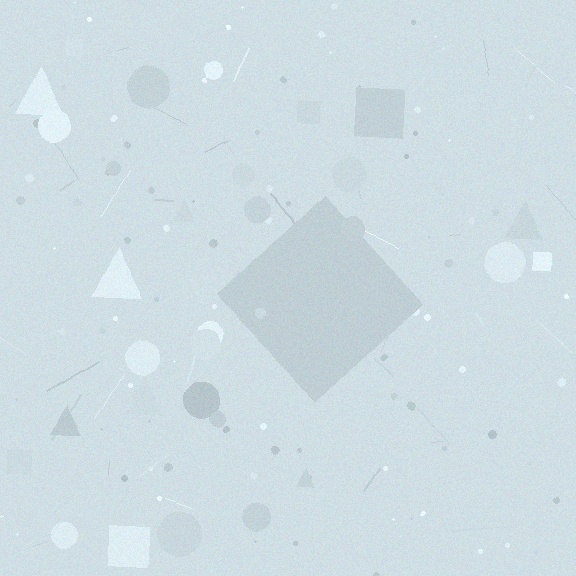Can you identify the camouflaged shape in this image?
The camouflaged shape is a diamond.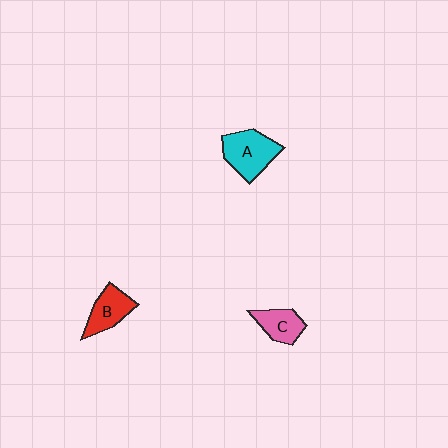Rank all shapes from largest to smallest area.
From largest to smallest: A (cyan), B (red), C (pink).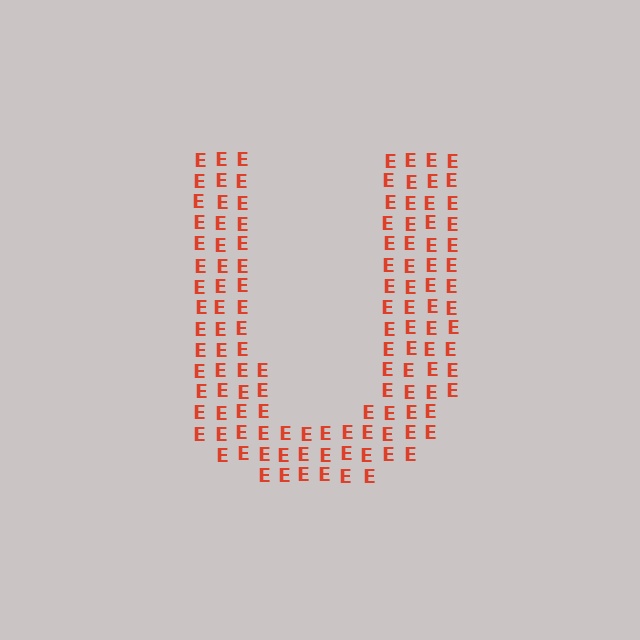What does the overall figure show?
The overall figure shows the letter U.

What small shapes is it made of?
It is made of small letter E's.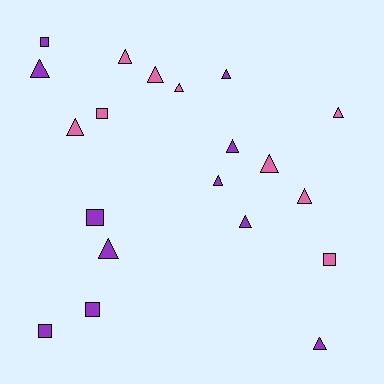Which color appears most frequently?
Purple, with 11 objects.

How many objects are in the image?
There are 20 objects.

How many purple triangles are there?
There are 7 purple triangles.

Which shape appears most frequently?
Triangle, with 14 objects.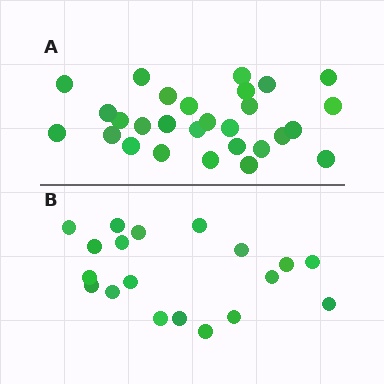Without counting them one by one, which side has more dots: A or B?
Region A (the top region) has more dots.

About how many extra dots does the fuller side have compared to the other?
Region A has roughly 8 or so more dots than region B.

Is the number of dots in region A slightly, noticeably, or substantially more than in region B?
Region A has substantially more. The ratio is roughly 1.5 to 1.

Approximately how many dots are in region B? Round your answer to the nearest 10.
About 20 dots. (The exact count is 19, which rounds to 20.)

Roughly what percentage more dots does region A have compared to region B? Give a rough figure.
About 45% more.